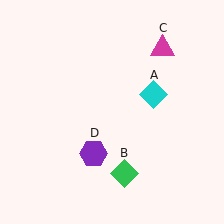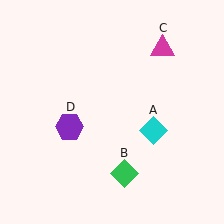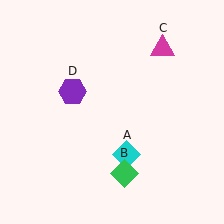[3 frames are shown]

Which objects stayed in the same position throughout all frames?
Green diamond (object B) and magenta triangle (object C) remained stationary.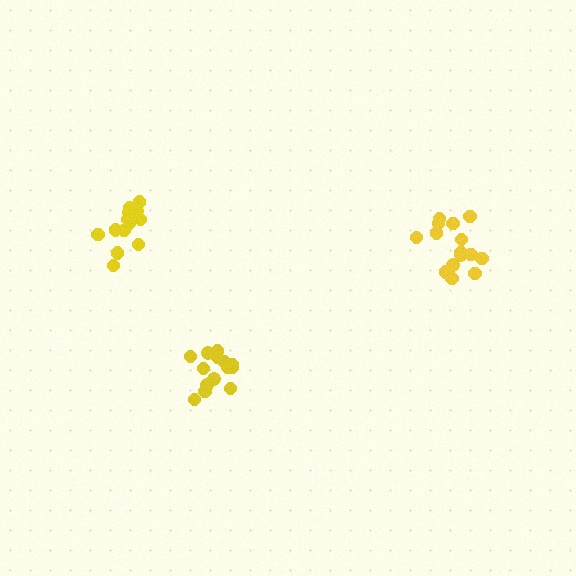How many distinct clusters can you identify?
There are 3 distinct clusters.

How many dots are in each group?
Group 1: 14 dots, Group 2: 15 dots, Group 3: 14 dots (43 total).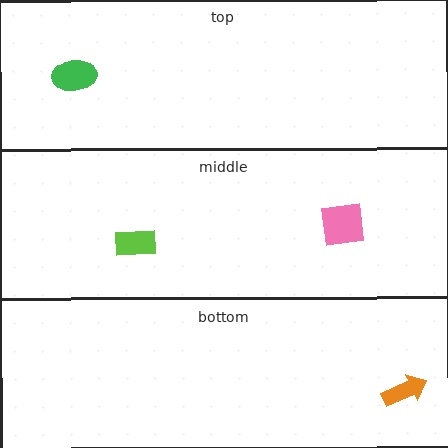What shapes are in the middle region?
The pink square, the lime rectangle.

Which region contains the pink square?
The middle region.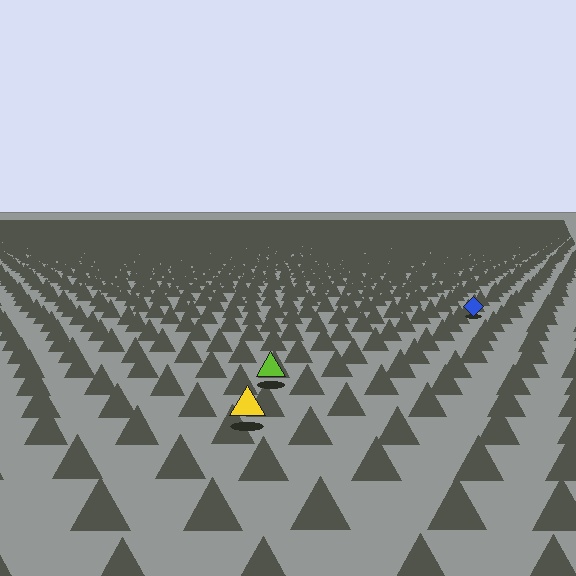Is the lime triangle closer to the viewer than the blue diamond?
Yes. The lime triangle is closer — you can tell from the texture gradient: the ground texture is coarser near it.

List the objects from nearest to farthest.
From nearest to farthest: the yellow triangle, the lime triangle, the blue diamond.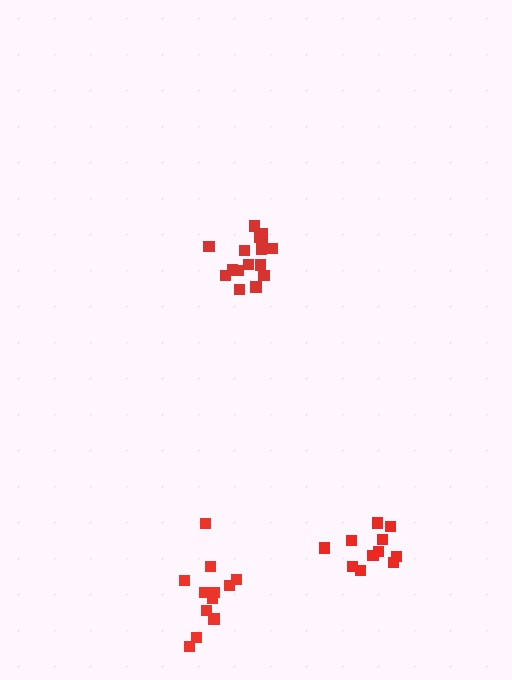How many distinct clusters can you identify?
There are 3 distinct clusters.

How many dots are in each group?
Group 1: 11 dots, Group 2: 12 dots, Group 3: 16 dots (39 total).